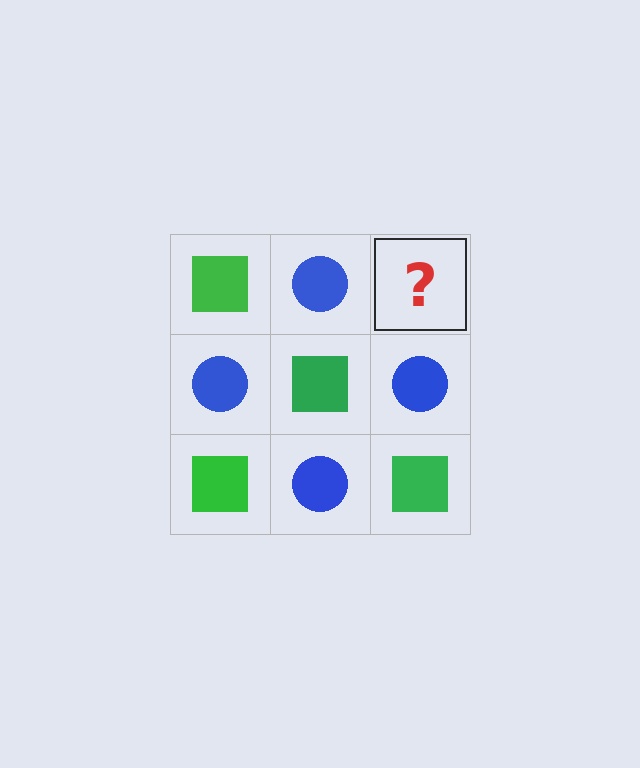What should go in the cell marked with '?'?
The missing cell should contain a green square.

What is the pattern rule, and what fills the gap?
The rule is that it alternates green square and blue circle in a checkerboard pattern. The gap should be filled with a green square.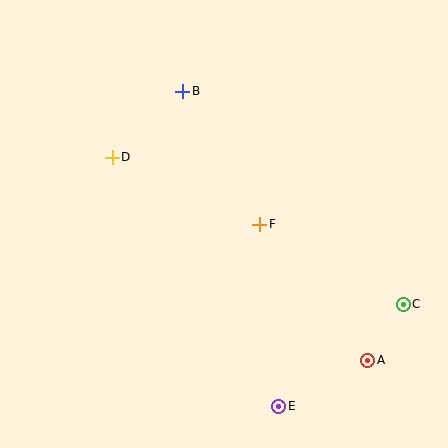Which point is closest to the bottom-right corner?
Point A is closest to the bottom-right corner.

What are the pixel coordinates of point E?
Point E is at (279, 406).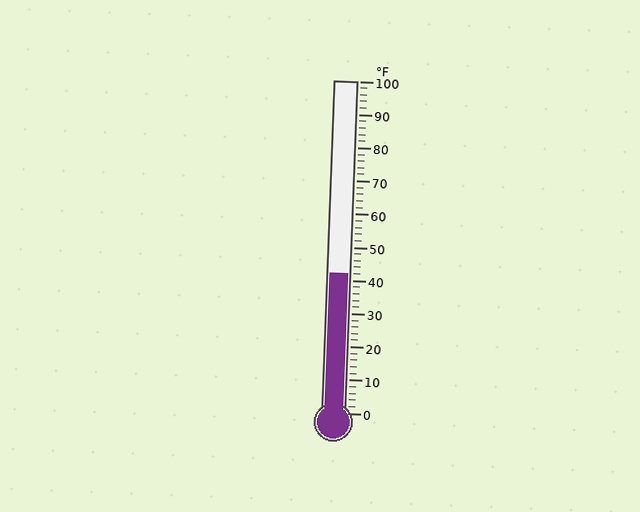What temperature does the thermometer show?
The thermometer shows approximately 42°F.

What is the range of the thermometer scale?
The thermometer scale ranges from 0°F to 100°F.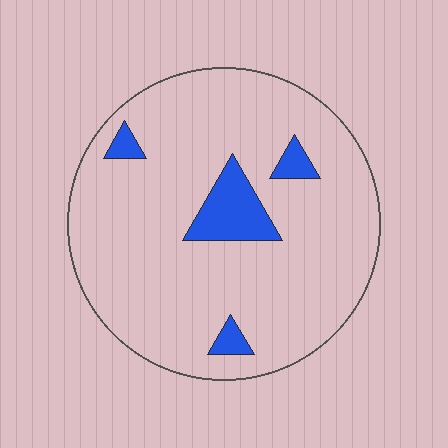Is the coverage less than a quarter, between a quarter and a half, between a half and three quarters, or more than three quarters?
Less than a quarter.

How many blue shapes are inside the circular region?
4.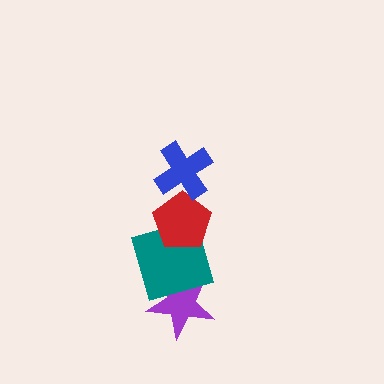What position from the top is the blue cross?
The blue cross is 1st from the top.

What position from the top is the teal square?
The teal square is 3rd from the top.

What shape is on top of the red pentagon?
The blue cross is on top of the red pentagon.